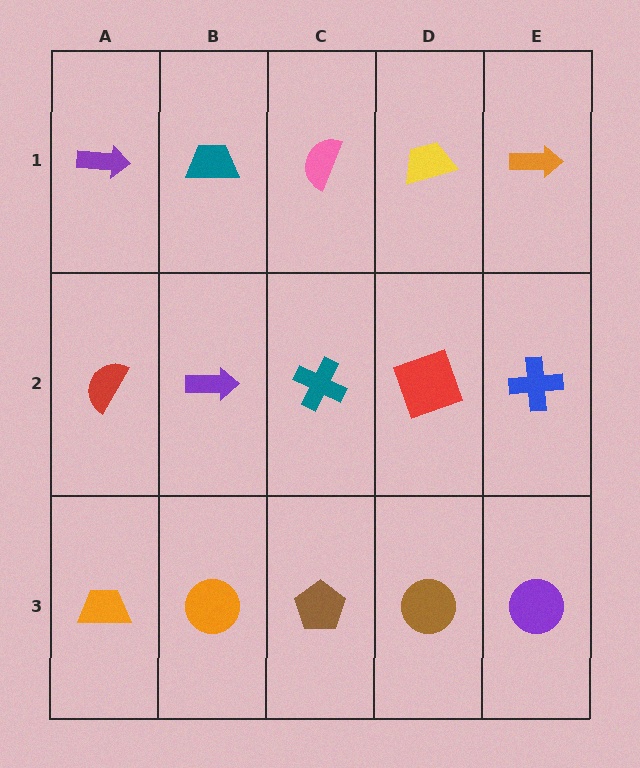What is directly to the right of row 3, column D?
A purple circle.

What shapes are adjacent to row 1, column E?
A blue cross (row 2, column E), a yellow trapezoid (row 1, column D).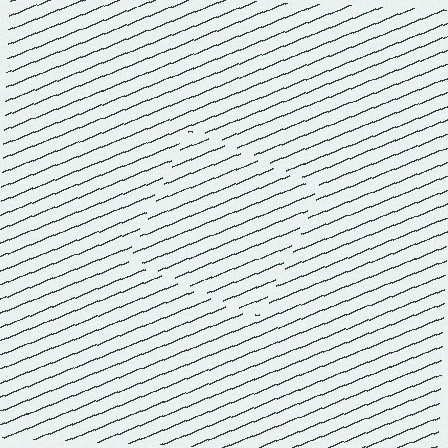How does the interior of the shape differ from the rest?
The interior of the shape contains the same grating, shifted by half a period — the contour is defined by the phase discontinuity where line-ends from the inner and outer gratings abut.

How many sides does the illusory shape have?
4 sides — the line-ends trace a square.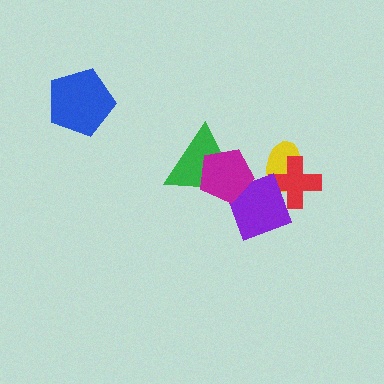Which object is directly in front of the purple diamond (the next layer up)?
The green triangle is directly in front of the purple diamond.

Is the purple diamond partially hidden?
Yes, it is partially covered by another shape.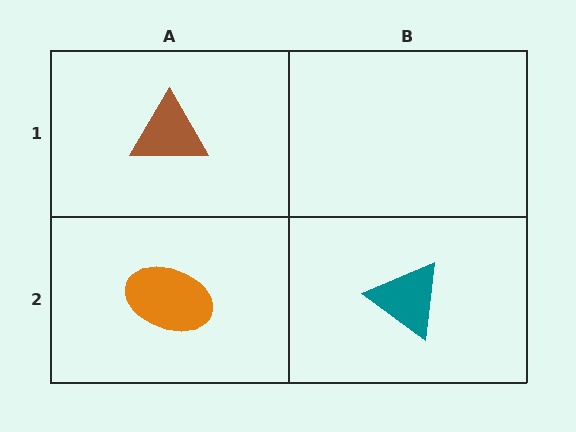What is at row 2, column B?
A teal triangle.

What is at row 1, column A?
A brown triangle.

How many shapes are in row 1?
1 shape.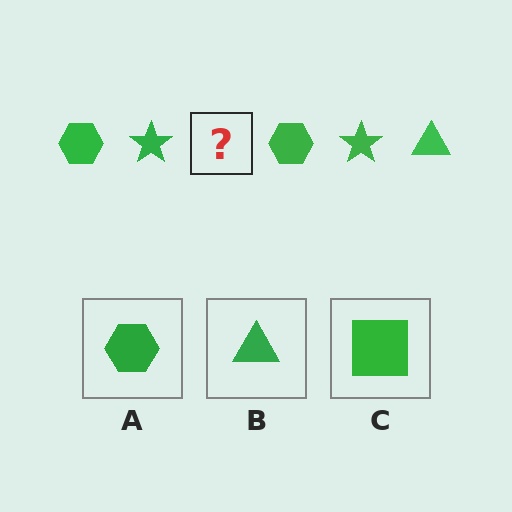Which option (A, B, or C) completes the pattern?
B.